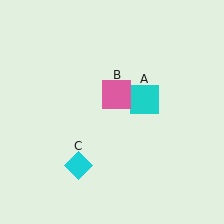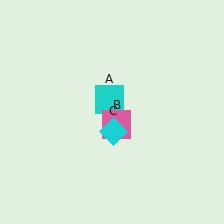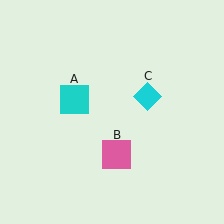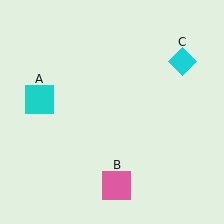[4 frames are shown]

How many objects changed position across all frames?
3 objects changed position: cyan square (object A), pink square (object B), cyan diamond (object C).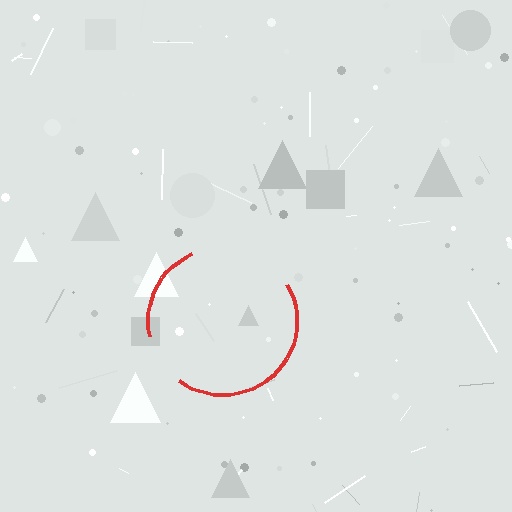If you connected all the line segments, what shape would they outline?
They would outline a circle.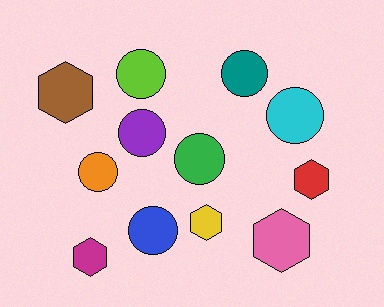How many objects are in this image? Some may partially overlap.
There are 12 objects.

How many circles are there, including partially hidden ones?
There are 7 circles.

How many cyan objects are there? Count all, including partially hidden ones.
There is 1 cyan object.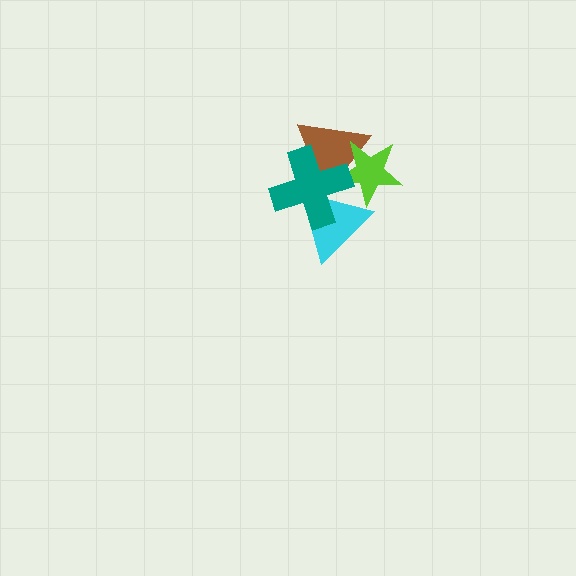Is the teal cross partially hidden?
No, no other shape covers it.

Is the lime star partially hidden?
Yes, it is partially covered by another shape.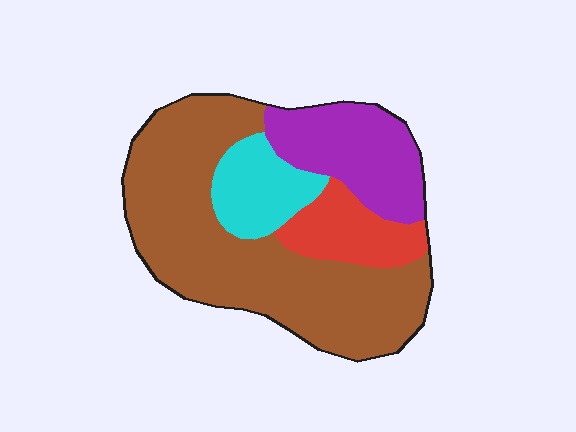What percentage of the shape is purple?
Purple takes up about one fifth (1/5) of the shape.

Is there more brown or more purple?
Brown.